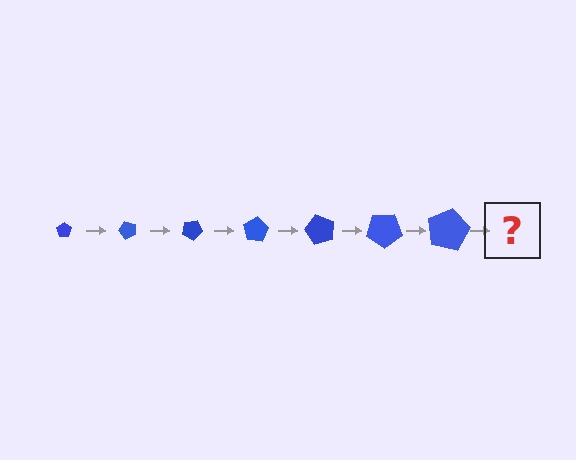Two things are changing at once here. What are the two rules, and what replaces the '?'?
The two rules are that the pentagon grows larger each step and it rotates 50 degrees each step. The '?' should be a pentagon, larger than the previous one and rotated 350 degrees from the start.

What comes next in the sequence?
The next element should be a pentagon, larger than the previous one and rotated 350 degrees from the start.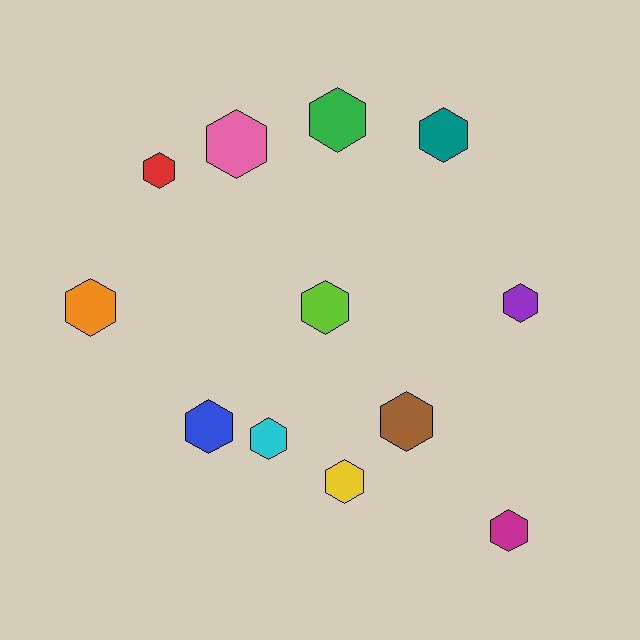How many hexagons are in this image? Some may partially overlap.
There are 12 hexagons.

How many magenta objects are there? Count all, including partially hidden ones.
There is 1 magenta object.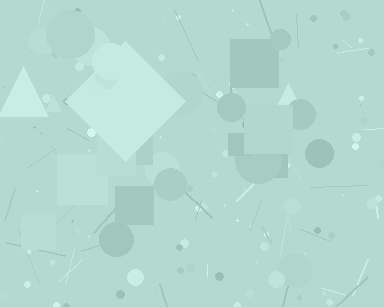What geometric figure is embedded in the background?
A diamond is embedded in the background.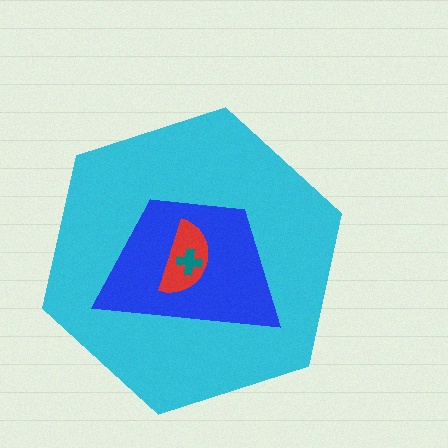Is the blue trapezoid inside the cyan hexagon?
Yes.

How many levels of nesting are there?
4.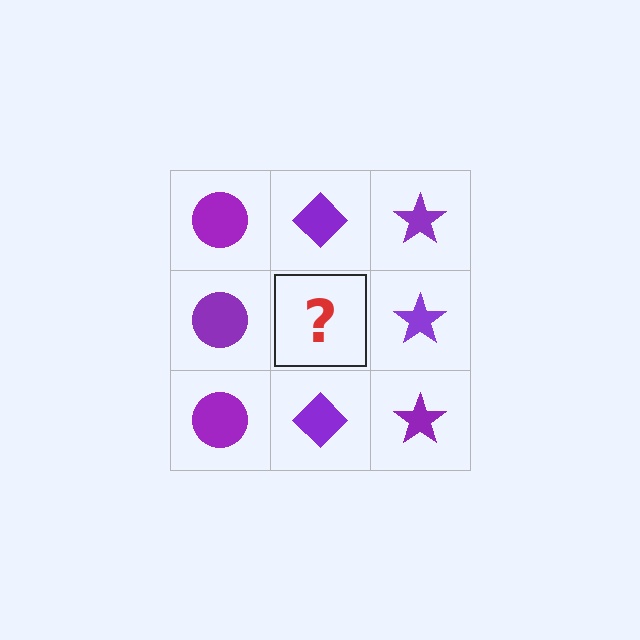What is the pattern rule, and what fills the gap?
The rule is that each column has a consistent shape. The gap should be filled with a purple diamond.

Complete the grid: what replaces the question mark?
The question mark should be replaced with a purple diamond.